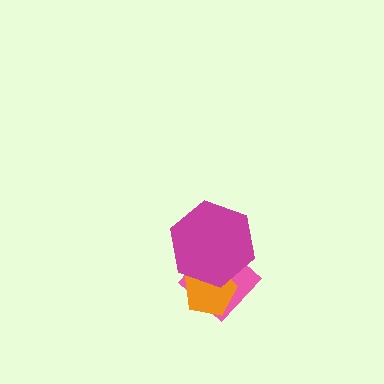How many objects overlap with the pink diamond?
2 objects overlap with the pink diamond.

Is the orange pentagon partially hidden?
Yes, it is partially covered by another shape.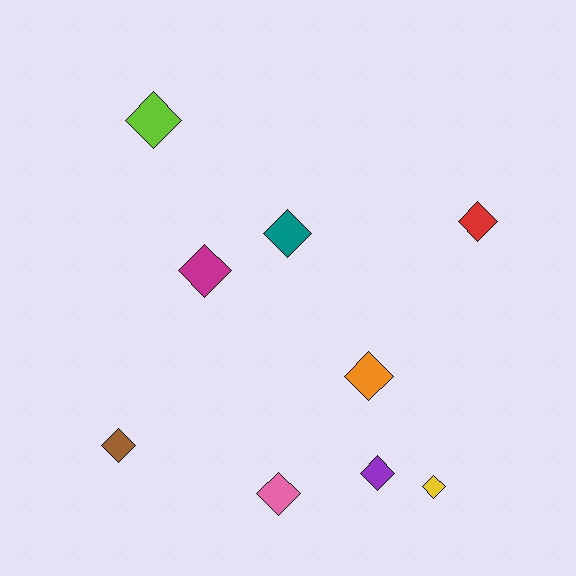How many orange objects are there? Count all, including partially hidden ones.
There is 1 orange object.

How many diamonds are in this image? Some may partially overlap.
There are 9 diamonds.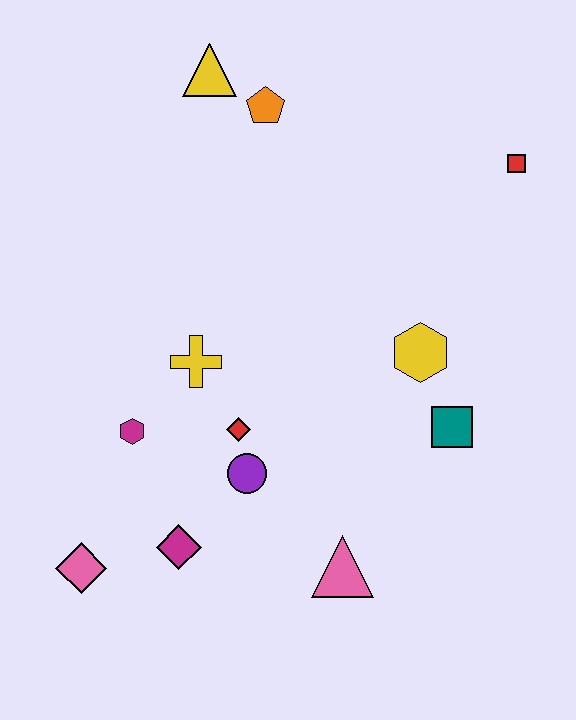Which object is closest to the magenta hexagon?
The yellow cross is closest to the magenta hexagon.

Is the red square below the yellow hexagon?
No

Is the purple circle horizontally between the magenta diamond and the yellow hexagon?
Yes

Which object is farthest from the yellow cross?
The red square is farthest from the yellow cross.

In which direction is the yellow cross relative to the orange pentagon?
The yellow cross is below the orange pentagon.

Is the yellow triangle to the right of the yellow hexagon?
No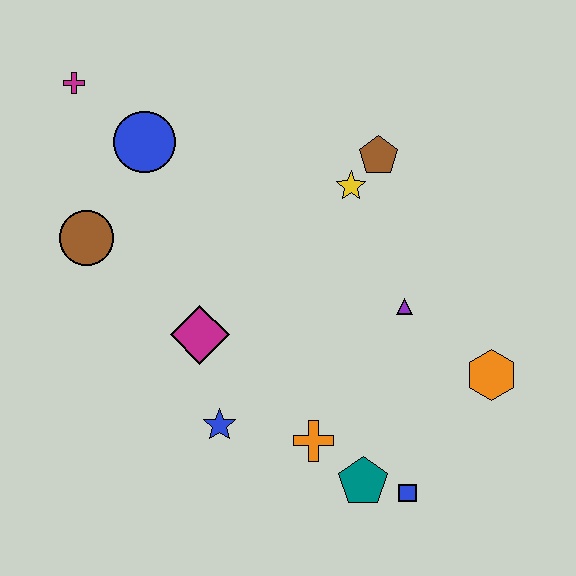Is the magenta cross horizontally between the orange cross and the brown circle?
No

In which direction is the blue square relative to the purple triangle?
The blue square is below the purple triangle.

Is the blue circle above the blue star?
Yes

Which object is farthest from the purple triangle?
The magenta cross is farthest from the purple triangle.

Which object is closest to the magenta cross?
The blue circle is closest to the magenta cross.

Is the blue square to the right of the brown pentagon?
Yes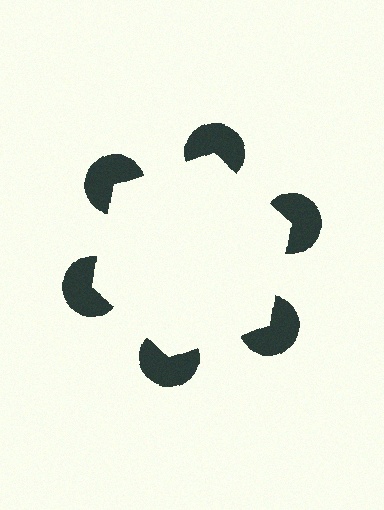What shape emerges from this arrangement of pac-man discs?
An illusory hexagon — its edges are inferred from the aligned wedge cuts in the pac-man discs, not physically drawn.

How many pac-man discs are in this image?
There are 6 — one at each vertex of the illusory hexagon.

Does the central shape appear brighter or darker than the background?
It typically appears slightly brighter than the background, even though no actual brightness change is drawn.